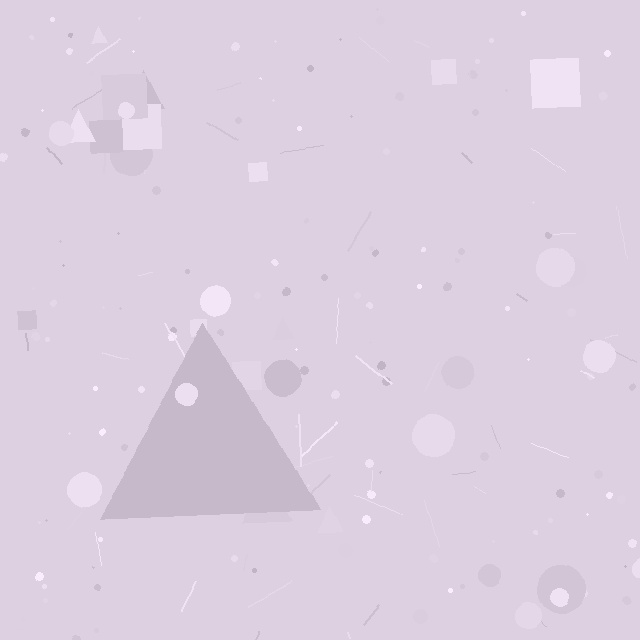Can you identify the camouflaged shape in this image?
The camouflaged shape is a triangle.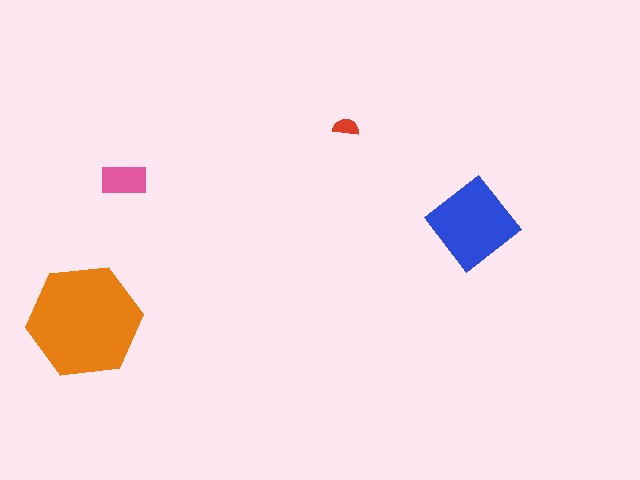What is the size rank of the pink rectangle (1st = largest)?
3rd.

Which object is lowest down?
The orange hexagon is bottommost.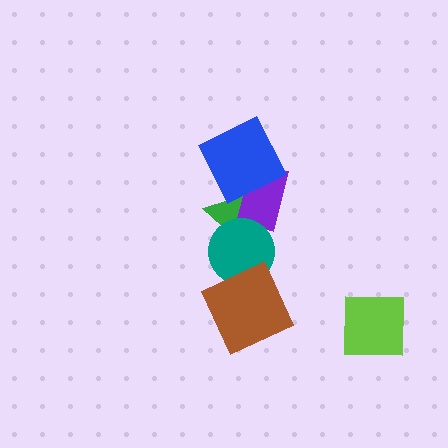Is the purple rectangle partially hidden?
Yes, it is partially covered by another shape.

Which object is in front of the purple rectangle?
The blue diamond is in front of the purple rectangle.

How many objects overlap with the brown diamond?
1 object overlaps with the brown diamond.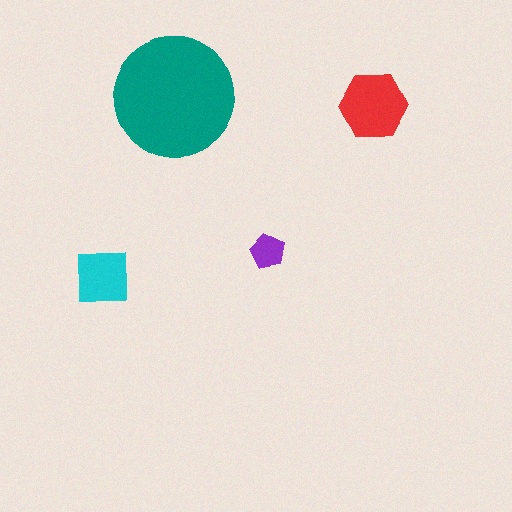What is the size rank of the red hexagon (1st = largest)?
2nd.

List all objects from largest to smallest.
The teal circle, the red hexagon, the cyan square, the purple pentagon.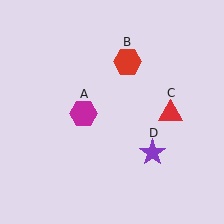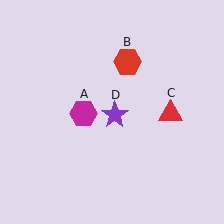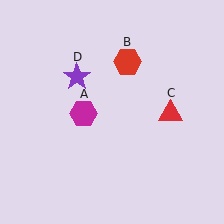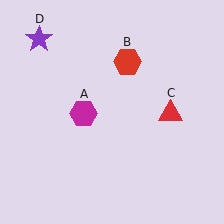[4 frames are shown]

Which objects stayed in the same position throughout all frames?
Magenta hexagon (object A) and red hexagon (object B) and red triangle (object C) remained stationary.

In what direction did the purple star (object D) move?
The purple star (object D) moved up and to the left.